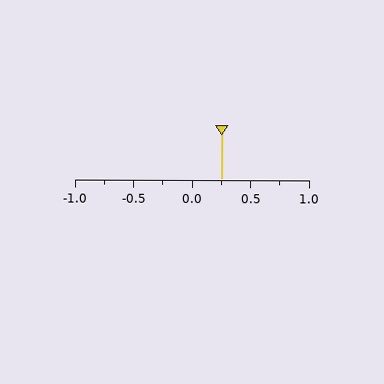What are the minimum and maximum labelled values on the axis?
The axis runs from -1.0 to 1.0.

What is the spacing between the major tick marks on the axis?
The major ticks are spaced 0.5 apart.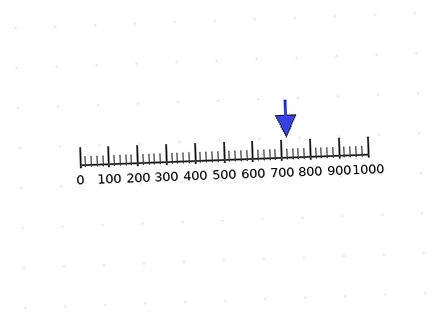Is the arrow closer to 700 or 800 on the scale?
The arrow is closer to 700.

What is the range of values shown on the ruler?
The ruler shows values from 0 to 1000.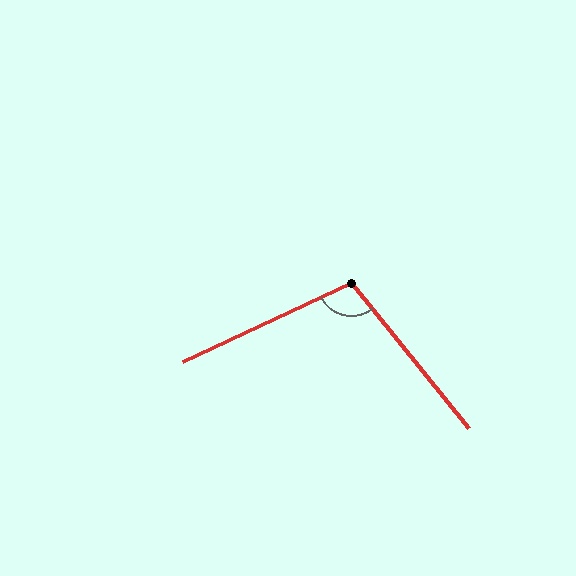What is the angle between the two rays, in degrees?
Approximately 104 degrees.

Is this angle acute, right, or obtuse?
It is obtuse.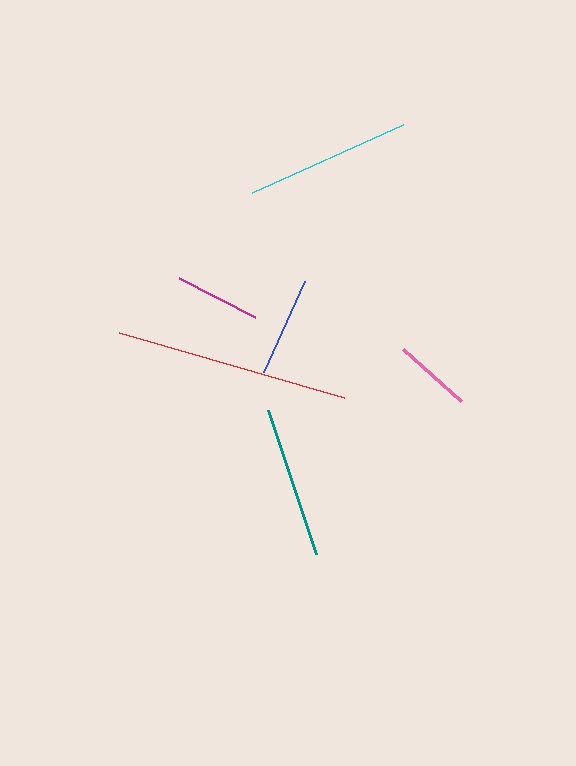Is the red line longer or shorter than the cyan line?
The red line is longer than the cyan line.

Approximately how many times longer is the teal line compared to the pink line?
The teal line is approximately 2.0 times the length of the pink line.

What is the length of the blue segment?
The blue segment is approximately 100 pixels long.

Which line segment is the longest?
The red line is the longest at approximately 235 pixels.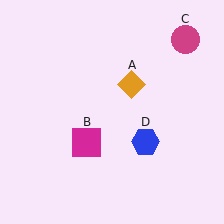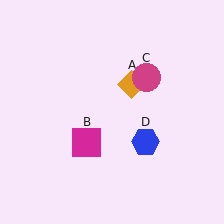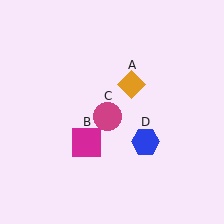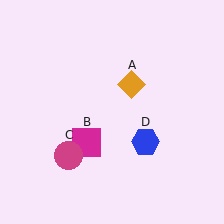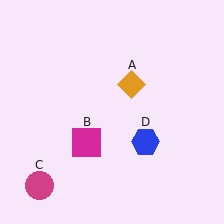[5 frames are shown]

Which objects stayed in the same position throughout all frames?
Orange diamond (object A) and magenta square (object B) and blue hexagon (object D) remained stationary.